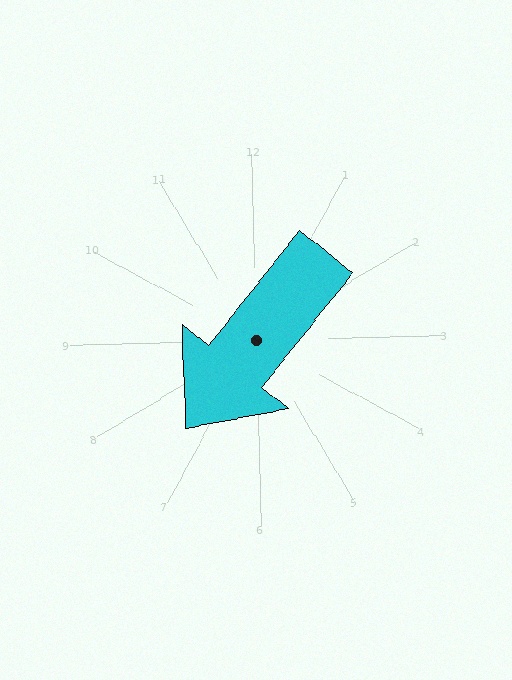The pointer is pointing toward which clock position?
Roughly 7 o'clock.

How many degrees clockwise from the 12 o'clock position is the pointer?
Approximately 220 degrees.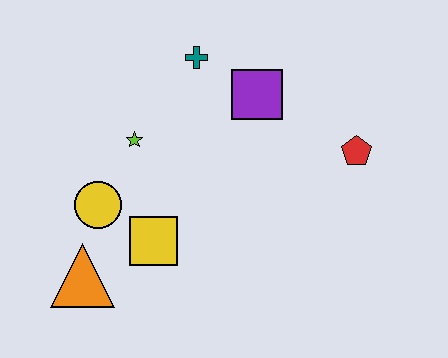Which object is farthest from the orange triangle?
The red pentagon is farthest from the orange triangle.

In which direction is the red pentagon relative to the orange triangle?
The red pentagon is to the right of the orange triangle.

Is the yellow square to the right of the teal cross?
No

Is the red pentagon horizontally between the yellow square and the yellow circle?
No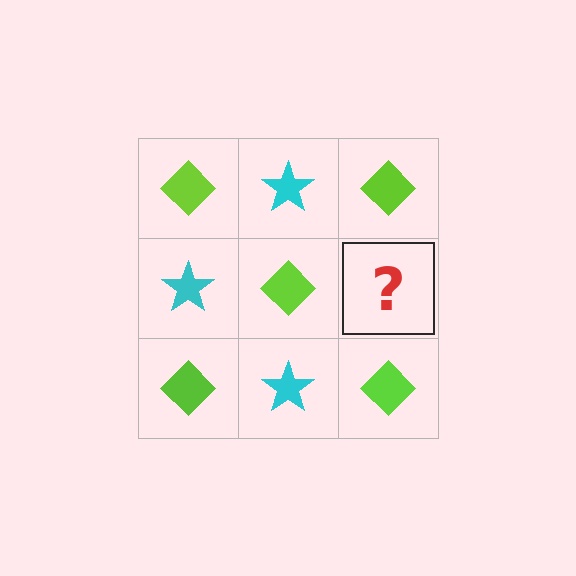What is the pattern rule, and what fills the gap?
The rule is that it alternates lime diamond and cyan star in a checkerboard pattern. The gap should be filled with a cyan star.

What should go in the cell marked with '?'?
The missing cell should contain a cyan star.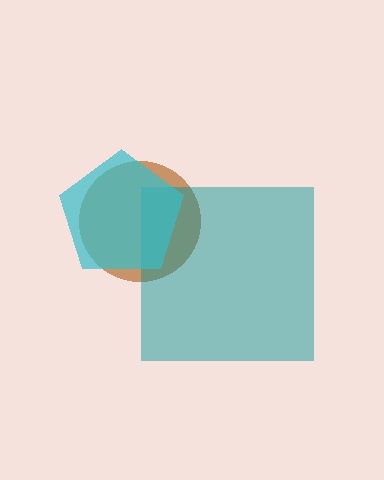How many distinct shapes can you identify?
There are 3 distinct shapes: a brown circle, a teal square, a cyan pentagon.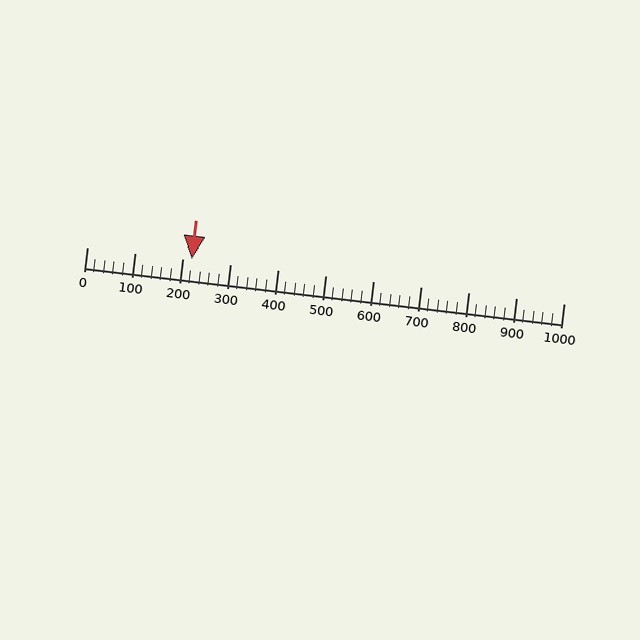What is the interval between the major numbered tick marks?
The major tick marks are spaced 100 units apart.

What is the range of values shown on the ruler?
The ruler shows values from 0 to 1000.